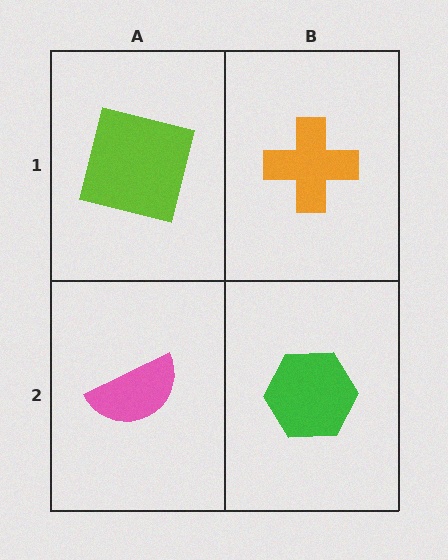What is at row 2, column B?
A green hexagon.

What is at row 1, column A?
A lime square.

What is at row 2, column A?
A pink semicircle.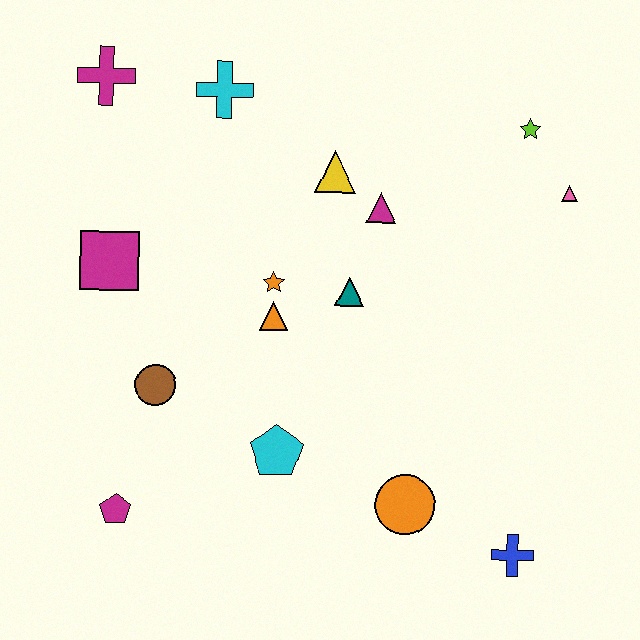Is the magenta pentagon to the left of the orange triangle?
Yes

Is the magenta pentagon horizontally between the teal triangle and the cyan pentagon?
No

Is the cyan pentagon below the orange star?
Yes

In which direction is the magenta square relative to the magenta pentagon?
The magenta square is above the magenta pentagon.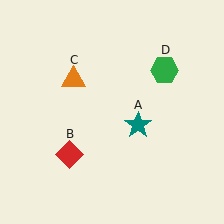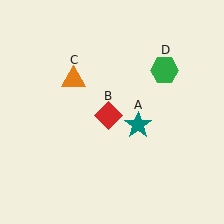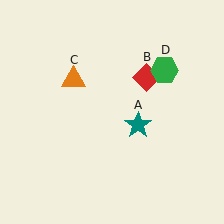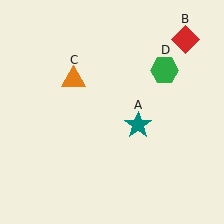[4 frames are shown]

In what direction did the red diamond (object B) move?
The red diamond (object B) moved up and to the right.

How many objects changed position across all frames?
1 object changed position: red diamond (object B).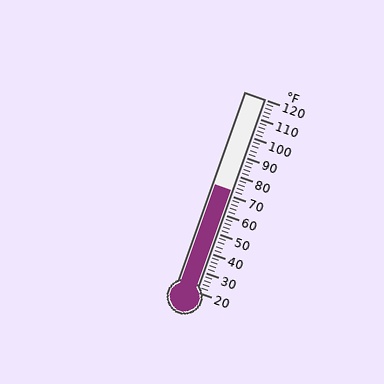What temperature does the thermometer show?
The thermometer shows approximately 72°F.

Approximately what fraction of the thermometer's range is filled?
The thermometer is filled to approximately 50% of its range.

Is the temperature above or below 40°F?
The temperature is above 40°F.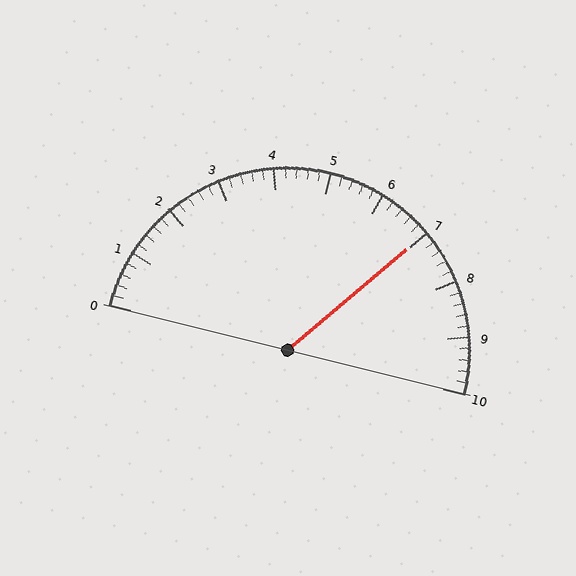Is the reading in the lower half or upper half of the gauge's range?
The reading is in the upper half of the range (0 to 10).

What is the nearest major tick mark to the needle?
The nearest major tick mark is 7.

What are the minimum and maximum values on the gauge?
The gauge ranges from 0 to 10.